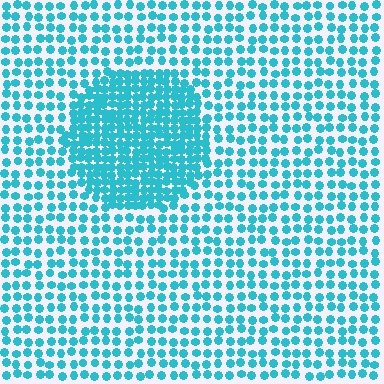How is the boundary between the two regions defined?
The boundary is defined by a change in element density (approximately 2.1x ratio). All elements are the same color, size, and shape.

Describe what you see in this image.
The image contains small cyan elements arranged at two different densities. A circle-shaped region is visible where the elements are more densely packed than the surrounding area.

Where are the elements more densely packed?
The elements are more densely packed inside the circle boundary.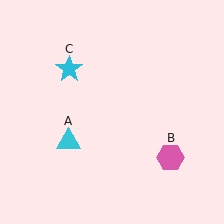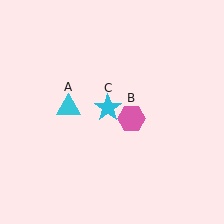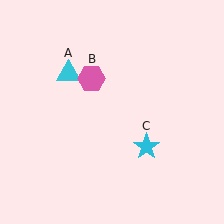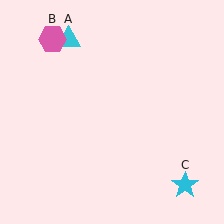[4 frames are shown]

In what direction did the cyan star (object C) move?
The cyan star (object C) moved down and to the right.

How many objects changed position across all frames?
3 objects changed position: cyan triangle (object A), pink hexagon (object B), cyan star (object C).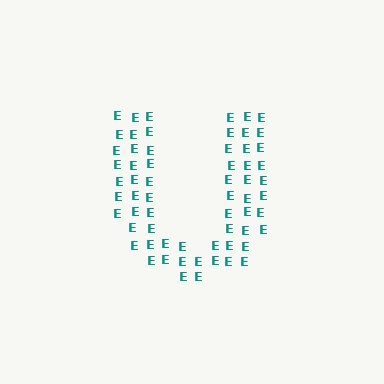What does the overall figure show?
The overall figure shows the letter U.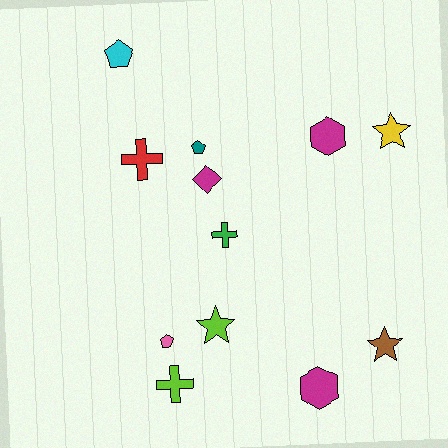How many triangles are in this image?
There are no triangles.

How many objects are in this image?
There are 12 objects.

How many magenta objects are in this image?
There are 3 magenta objects.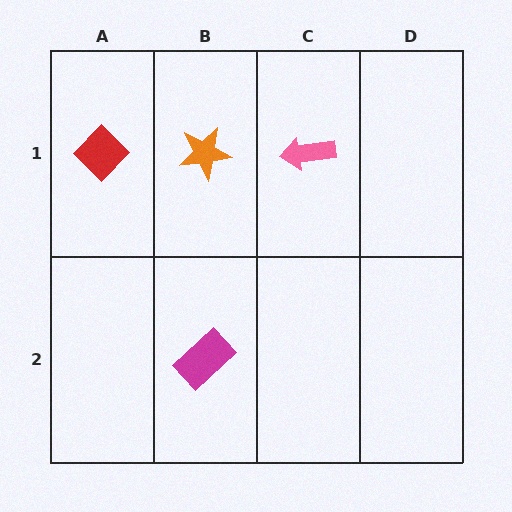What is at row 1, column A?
A red diamond.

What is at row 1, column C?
A pink arrow.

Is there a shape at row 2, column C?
No, that cell is empty.